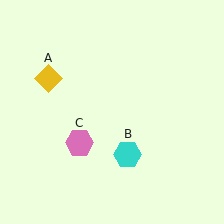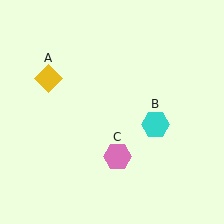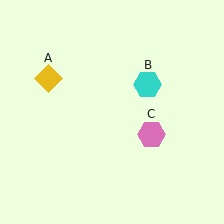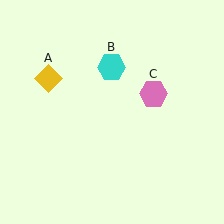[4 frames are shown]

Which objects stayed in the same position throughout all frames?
Yellow diamond (object A) remained stationary.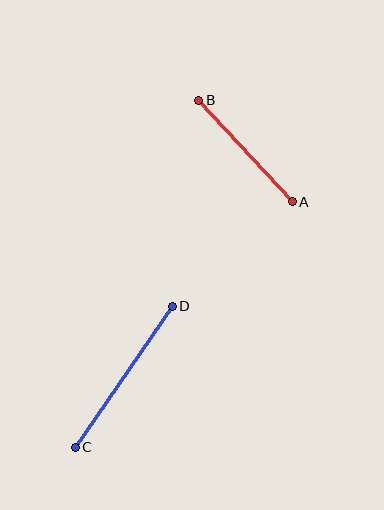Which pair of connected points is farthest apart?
Points C and D are farthest apart.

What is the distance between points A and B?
The distance is approximately 138 pixels.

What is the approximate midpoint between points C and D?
The midpoint is at approximately (124, 377) pixels.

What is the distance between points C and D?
The distance is approximately 171 pixels.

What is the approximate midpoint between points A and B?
The midpoint is at approximately (246, 151) pixels.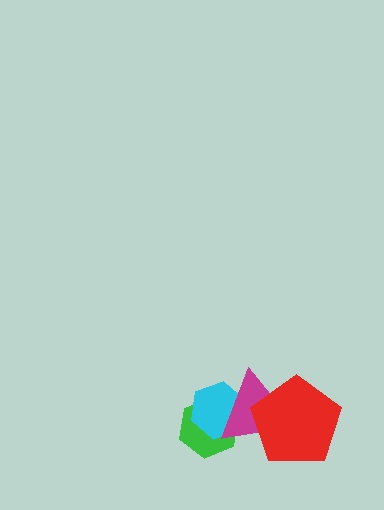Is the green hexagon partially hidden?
Yes, it is partially covered by another shape.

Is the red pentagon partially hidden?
No, no other shape covers it.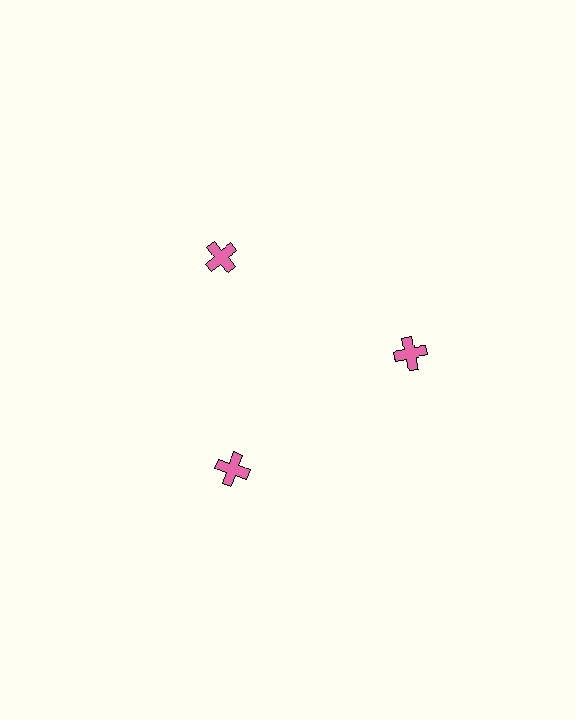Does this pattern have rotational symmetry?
Yes, this pattern has 3-fold rotational symmetry. It looks the same after rotating 120 degrees around the center.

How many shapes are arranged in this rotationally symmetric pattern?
There are 3 shapes, arranged in 3 groups of 1.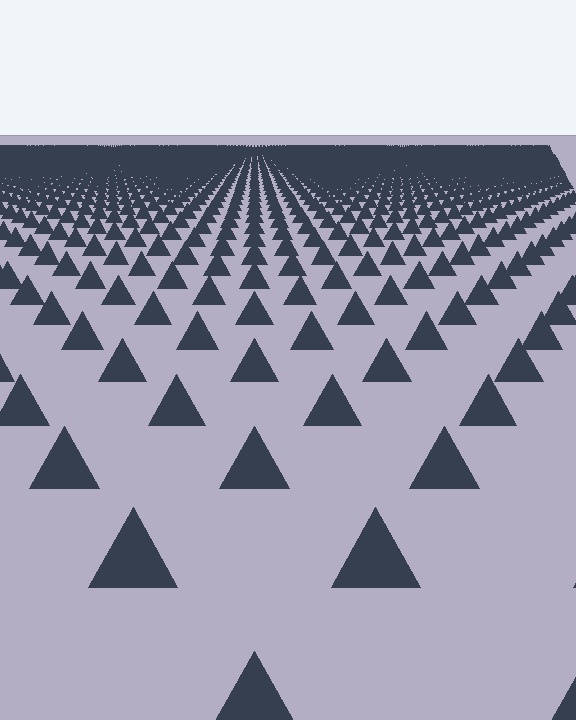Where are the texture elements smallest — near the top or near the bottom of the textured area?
Near the top.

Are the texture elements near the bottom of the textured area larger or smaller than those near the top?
Larger. Near the bottom, elements are closer to the viewer and appear at a bigger on-screen size.